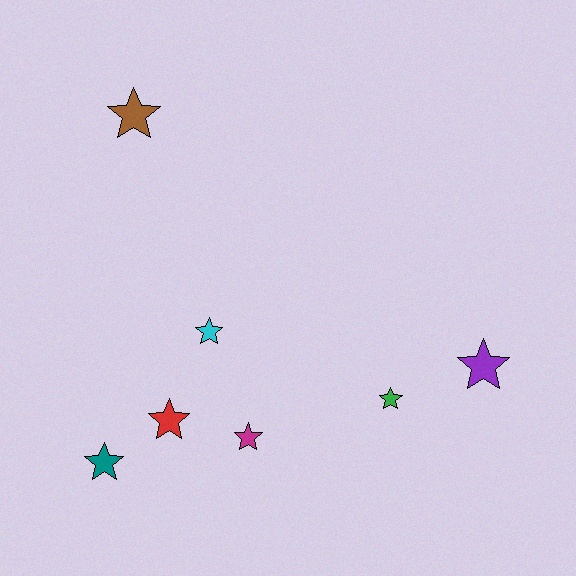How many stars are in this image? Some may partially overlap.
There are 7 stars.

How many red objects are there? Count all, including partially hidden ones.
There is 1 red object.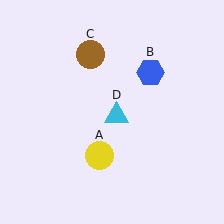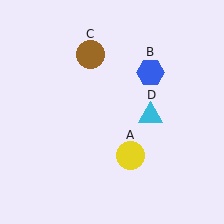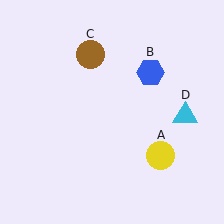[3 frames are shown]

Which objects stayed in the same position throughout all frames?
Blue hexagon (object B) and brown circle (object C) remained stationary.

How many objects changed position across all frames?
2 objects changed position: yellow circle (object A), cyan triangle (object D).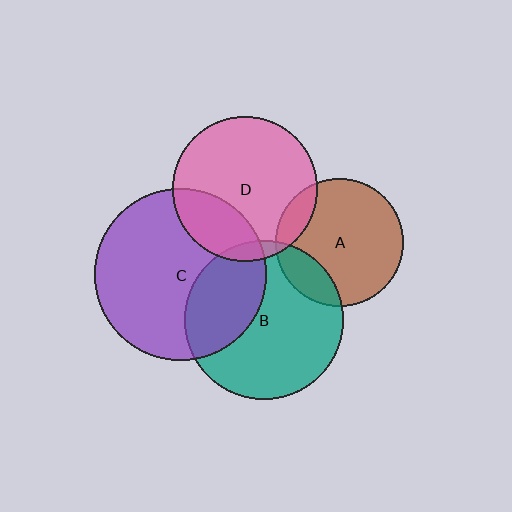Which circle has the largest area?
Circle C (purple).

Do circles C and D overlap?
Yes.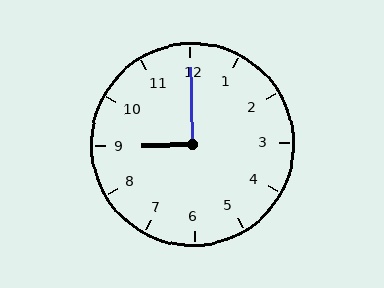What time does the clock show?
9:00.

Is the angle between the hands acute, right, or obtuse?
It is right.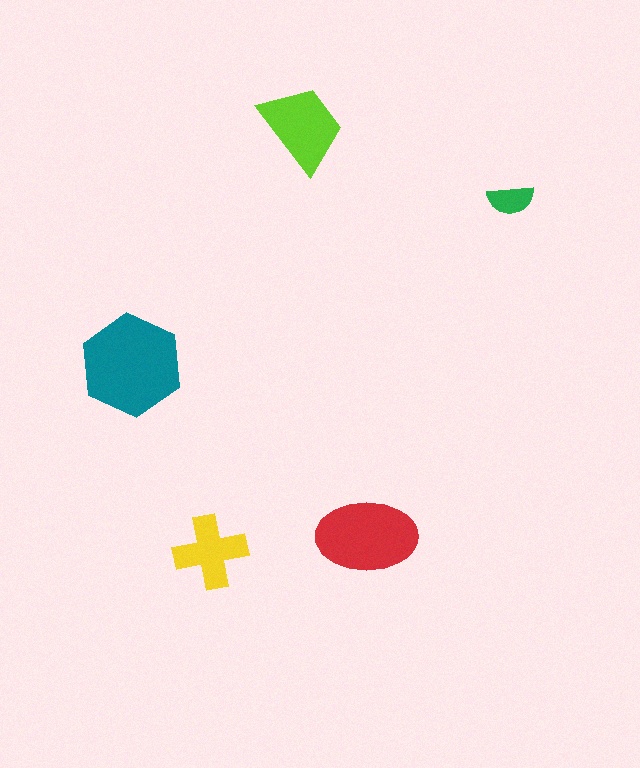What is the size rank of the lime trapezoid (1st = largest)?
3rd.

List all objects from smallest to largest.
The green semicircle, the yellow cross, the lime trapezoid, the red ellipse, the teal hexagon.